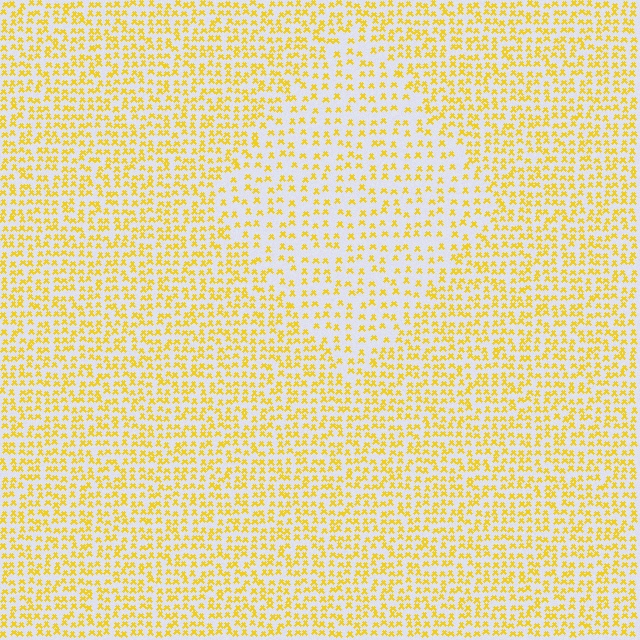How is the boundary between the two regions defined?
The boundary is defined by a change in element density (approximately 1.8x ratio). All elements are the same color, size, and shape.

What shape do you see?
I see a diamond.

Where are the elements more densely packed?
The elements are more densely packed outside the diamond boundary.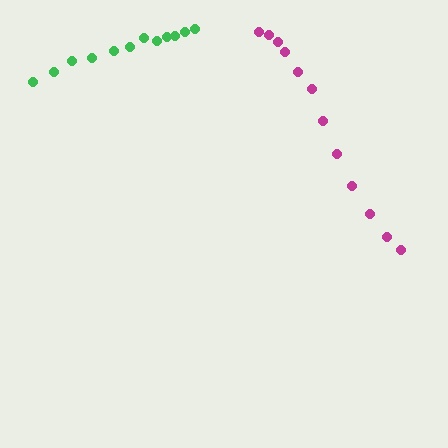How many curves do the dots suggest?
There are 2 distinct paths.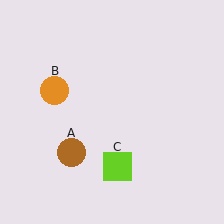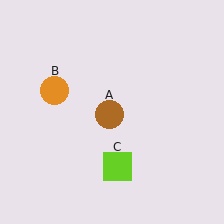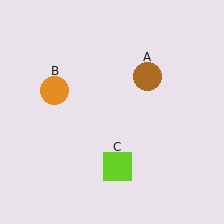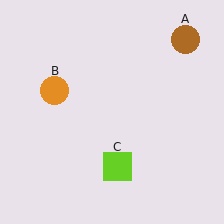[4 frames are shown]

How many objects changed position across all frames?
1 object changed position: brown circle (object A).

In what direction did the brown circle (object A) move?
The brown circle (object A) moved up and to the right.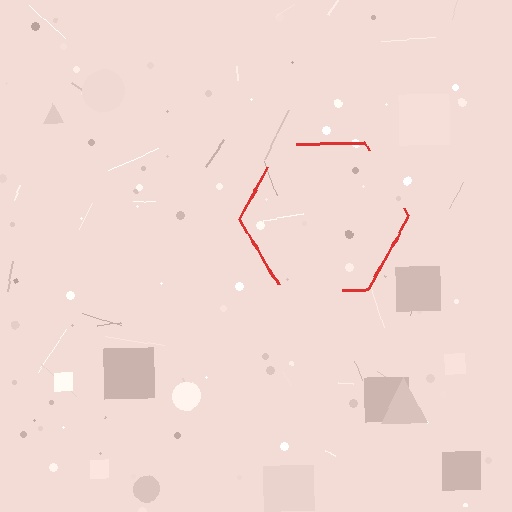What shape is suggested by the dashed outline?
The dashed outline suggests a hexagon.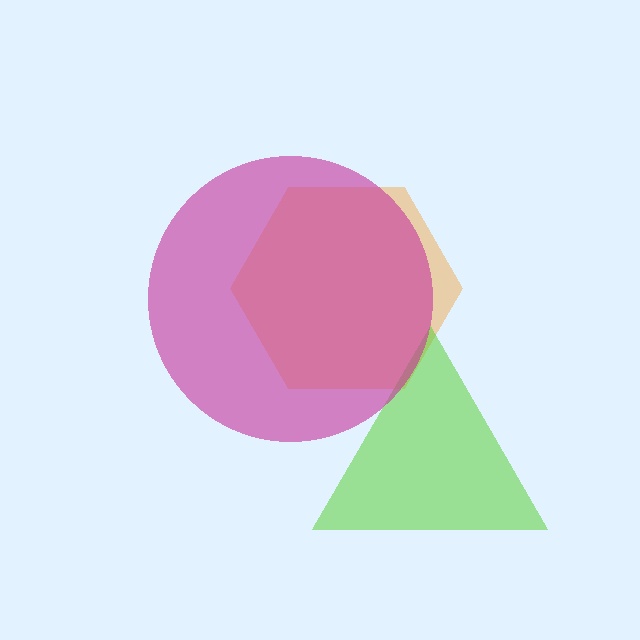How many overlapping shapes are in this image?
There are 3 overlapping shapes in the image.